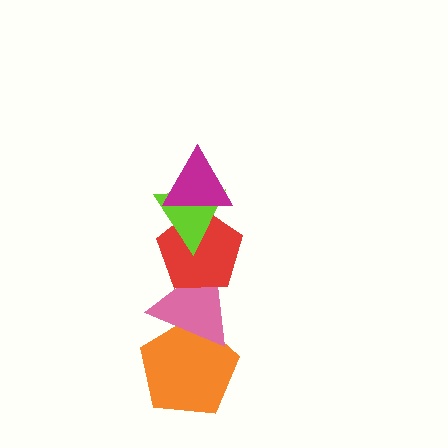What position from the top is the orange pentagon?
The orange pentagon is 5th from the top.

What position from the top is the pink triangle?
The pink triangle is 4th from the top.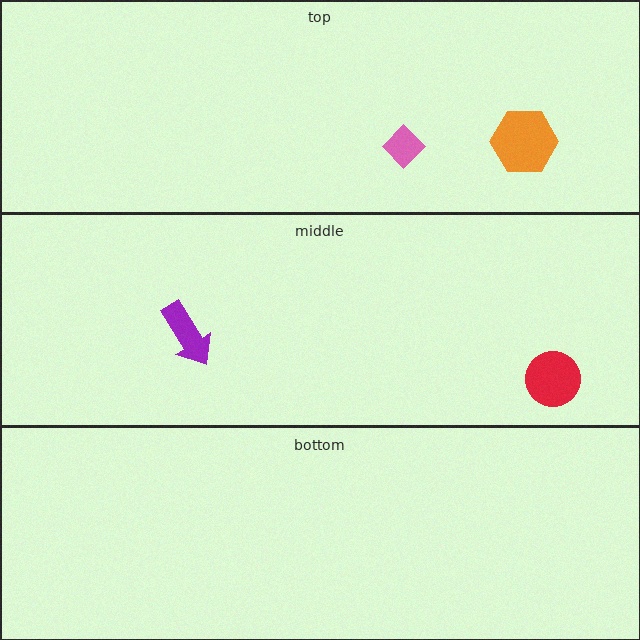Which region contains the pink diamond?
The top region.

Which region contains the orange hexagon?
The top region.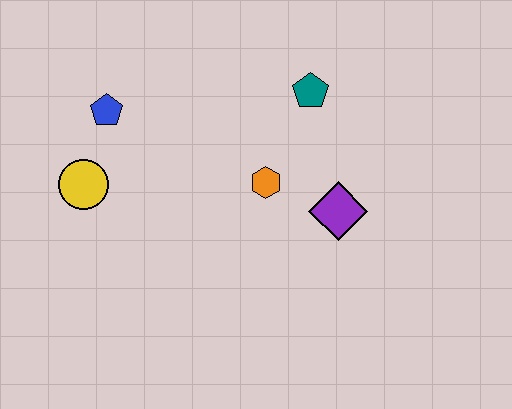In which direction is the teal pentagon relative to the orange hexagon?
The teal pentagon is above the orange hexagon.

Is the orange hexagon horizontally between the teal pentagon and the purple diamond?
No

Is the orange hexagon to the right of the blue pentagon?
Yes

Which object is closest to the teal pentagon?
The orange hexagon is closest to the teal pentagon.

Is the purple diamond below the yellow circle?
Yes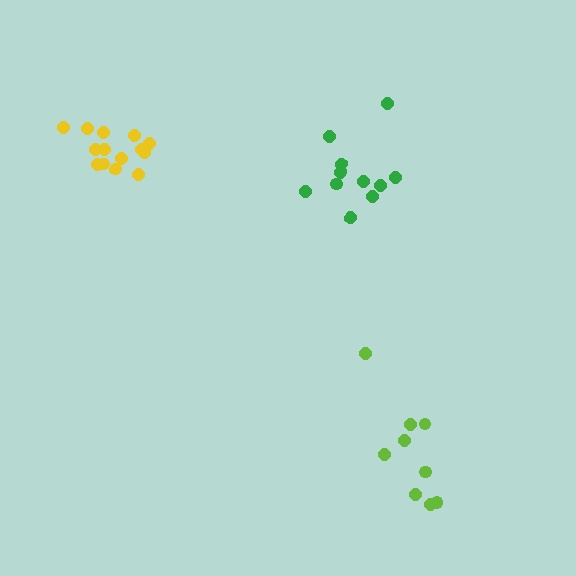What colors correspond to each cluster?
The clusters are colored: yellow, lime, green.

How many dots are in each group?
Group 1: 14 dots, Group 2: 9 dots, Group 3: 11 dots (34 total).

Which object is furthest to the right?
The lime cluster is rightmost.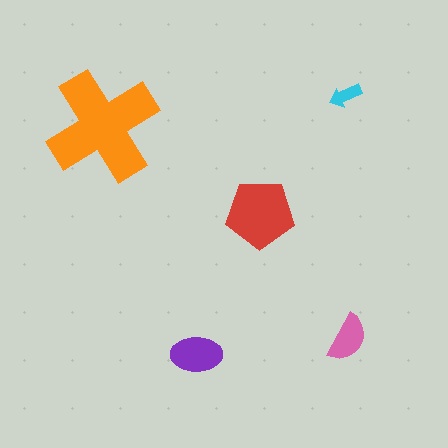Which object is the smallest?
The cyan arrow.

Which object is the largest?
The orange cross.